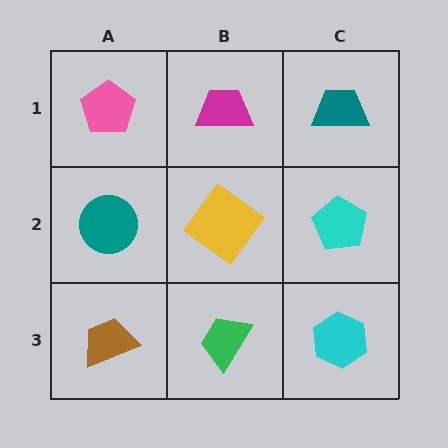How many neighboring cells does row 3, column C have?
2.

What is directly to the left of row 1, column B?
A pink pentagon.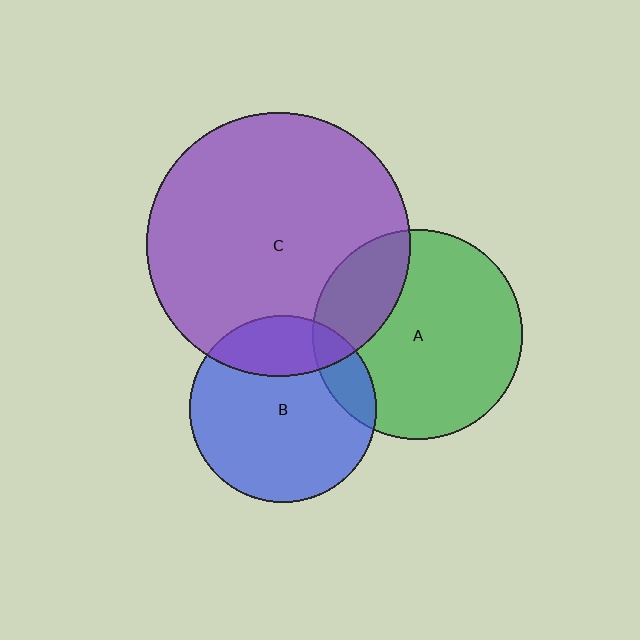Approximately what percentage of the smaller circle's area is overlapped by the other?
Approximately 25%.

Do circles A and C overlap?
Yes.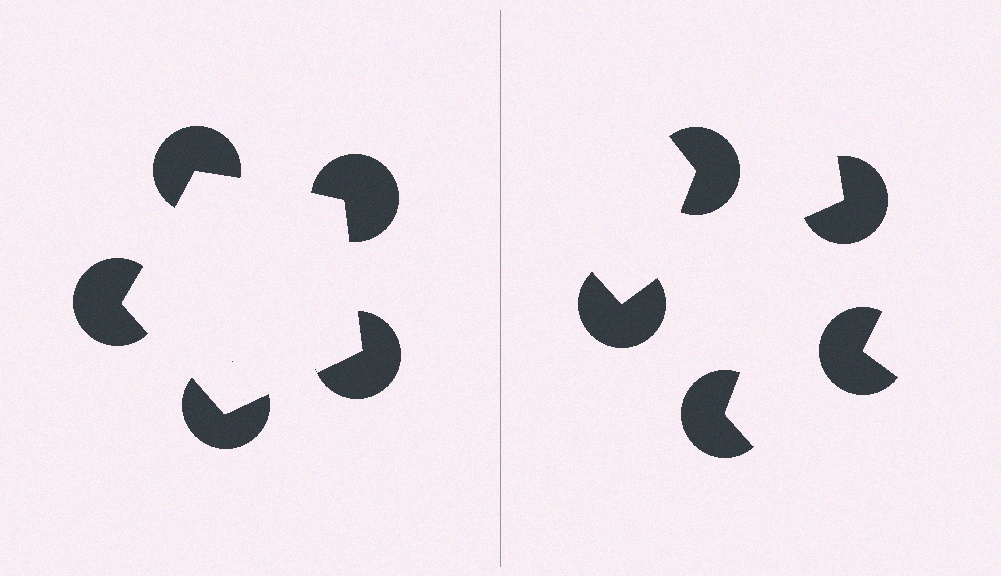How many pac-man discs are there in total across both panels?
10 — 5 on each side.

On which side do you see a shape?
An illusory pentagon appears on the left side. On the right side the wedge cuts are rotated, so no coherent shape forms.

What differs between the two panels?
The pac-man discs are positioned identically on both sides; only the wedge orientations differ. On the left they align to a pentagon; on the right they are misaligned.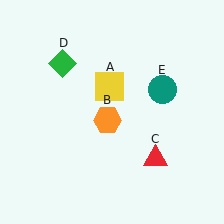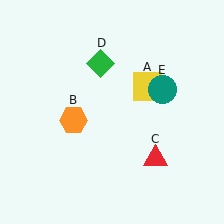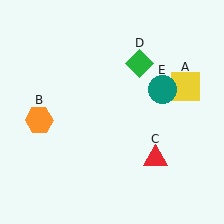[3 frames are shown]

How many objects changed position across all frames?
3 objects changed position: yellow square (object A), orange hexagon (object B), green diamond (object D).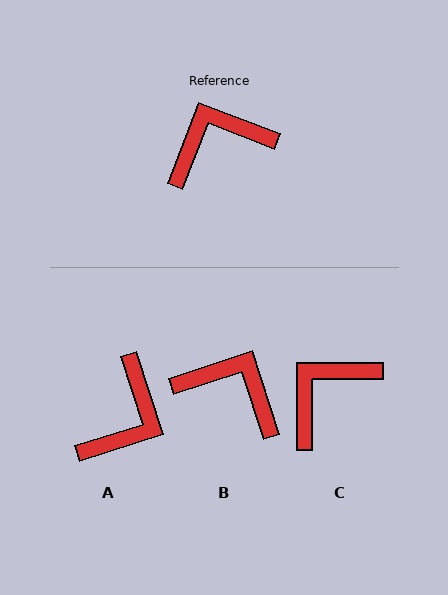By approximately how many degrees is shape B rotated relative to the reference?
Approximately 51 degrees clockwise.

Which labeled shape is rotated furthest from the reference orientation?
A, about 141 degrees away.